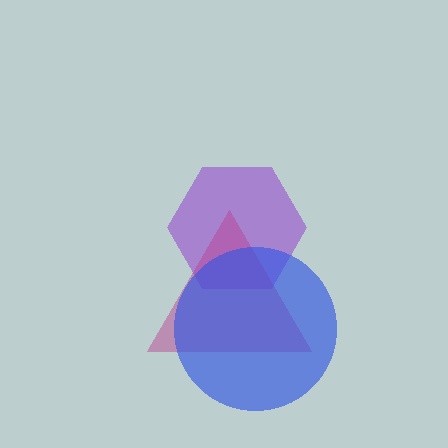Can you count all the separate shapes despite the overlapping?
Yes, there are 3 separate shapes.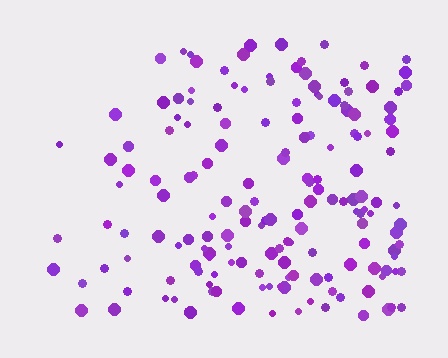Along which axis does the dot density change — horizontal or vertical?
Horizontal.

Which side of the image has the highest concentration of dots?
The right.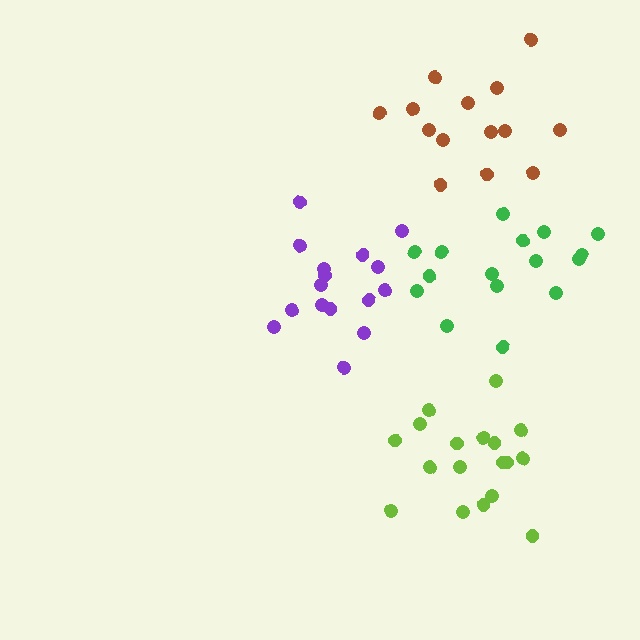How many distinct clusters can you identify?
There are 4 distinct clusters.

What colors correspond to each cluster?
The clusters are colored: purple, green, brown, lime.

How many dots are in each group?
Group 1: 16 dots, Group 2: 16 dots, Group 3: 14 dots, Group 4: 18 dots (64 total).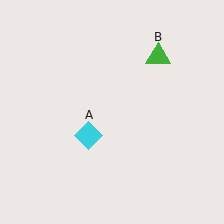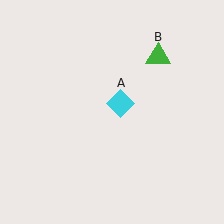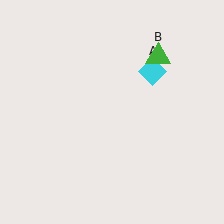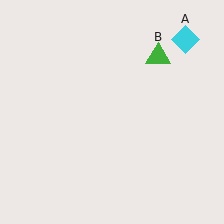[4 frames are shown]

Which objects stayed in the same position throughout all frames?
Green triangle (object B) remained stationary.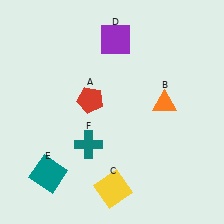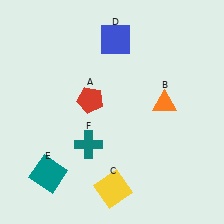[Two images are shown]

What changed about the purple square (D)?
In Image 1, D is purple. In Image 2, it changed to blue.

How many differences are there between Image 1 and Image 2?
There is 1 difference between the two images.